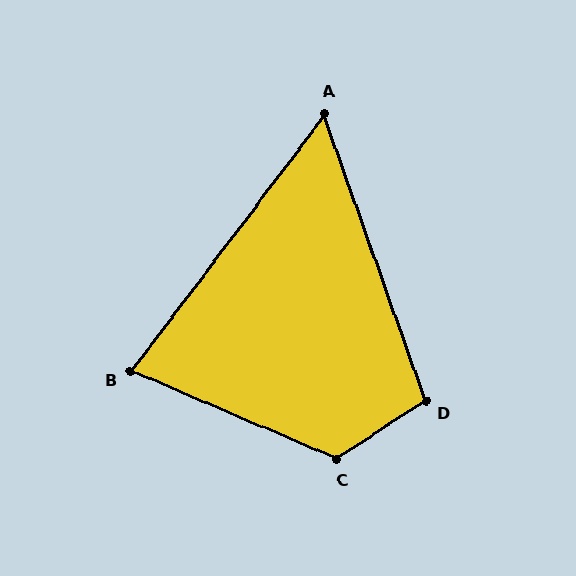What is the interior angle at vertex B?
Approximately 76 degrees (acute).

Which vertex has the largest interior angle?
C, at approximately 124 degrees.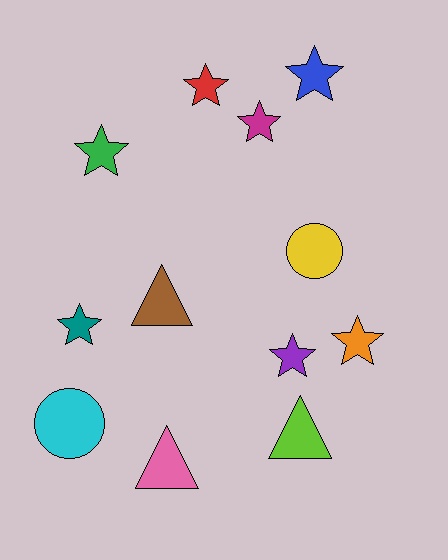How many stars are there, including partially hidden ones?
There are 7 stars.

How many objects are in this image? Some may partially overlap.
There are 12 objects.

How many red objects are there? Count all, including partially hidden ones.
There is 1 red object.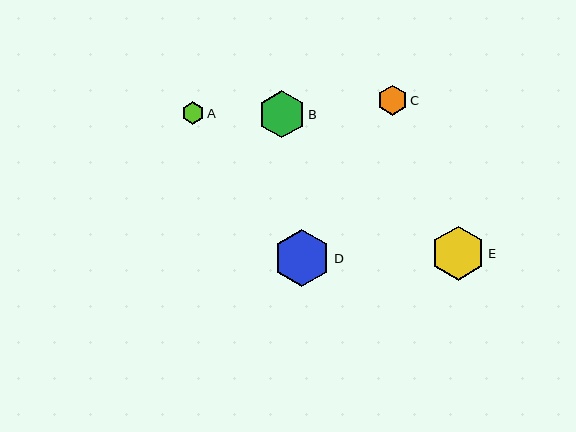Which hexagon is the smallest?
Hexagon A is the smallest with a size of approximately 22 pixels.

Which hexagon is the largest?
Hexagon D is the largest with a size of approximately 57 pixels.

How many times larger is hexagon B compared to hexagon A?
Hexagon B is approximately 2.1 times the size of hexagon A.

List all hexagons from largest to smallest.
From largest to smallest: D, E, B, C, A.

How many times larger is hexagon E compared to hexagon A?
Hexagon E is approximately 2.4 times the size of hexagon A.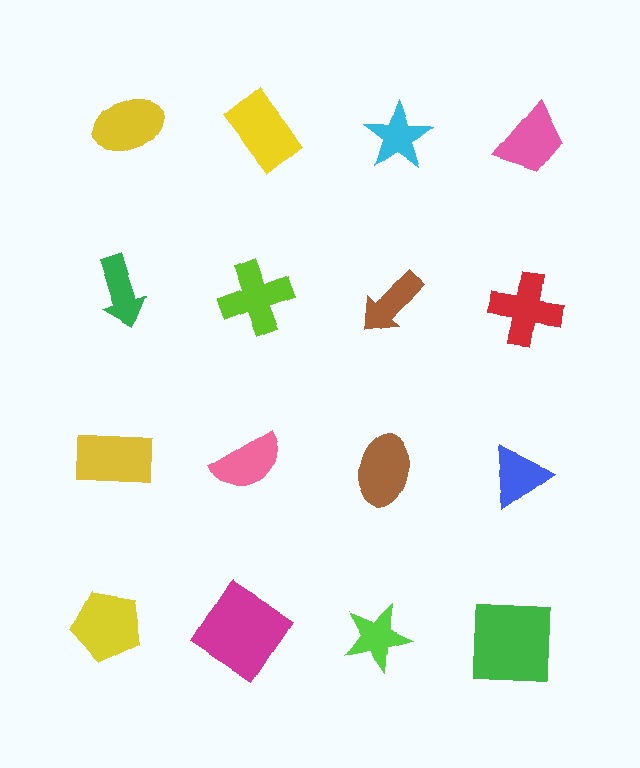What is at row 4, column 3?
A lime star.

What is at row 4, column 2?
A magenta diamond.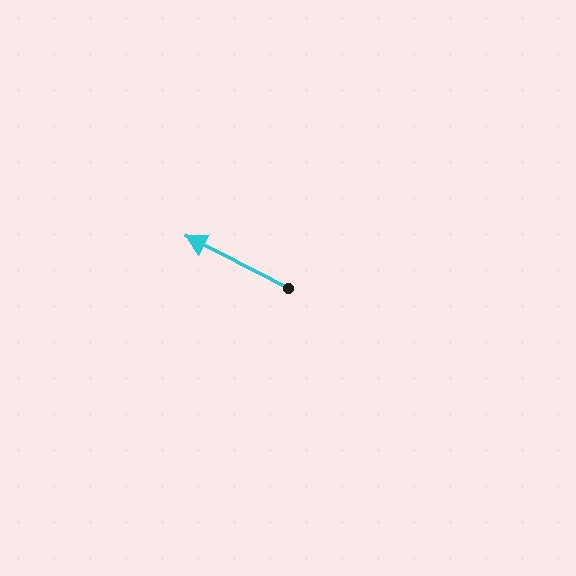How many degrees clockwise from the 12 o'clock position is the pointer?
Approximately 297 degrees.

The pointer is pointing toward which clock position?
Roughly 10 o'clock.